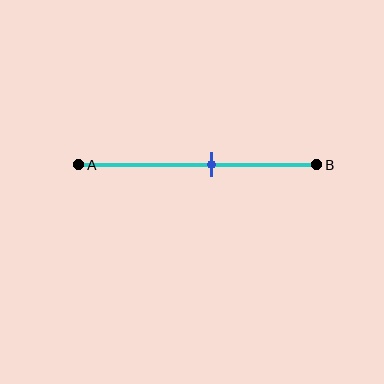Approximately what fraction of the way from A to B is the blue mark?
The blue mark is approximately 55% of the way from A to B.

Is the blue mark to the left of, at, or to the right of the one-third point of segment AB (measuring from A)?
The blue mark is to the right of the one-third point of segment AB.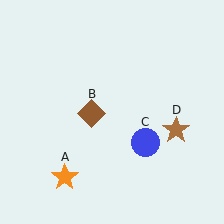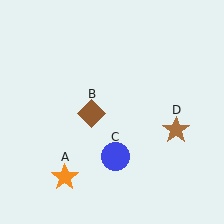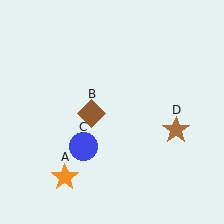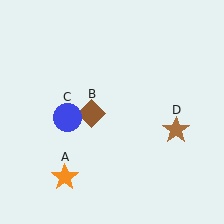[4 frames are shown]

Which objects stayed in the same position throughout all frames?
Orange star (object A) and brown diamond (object B) and brown star (object D) remained stationary.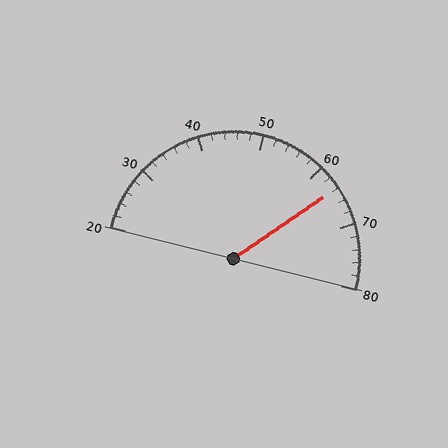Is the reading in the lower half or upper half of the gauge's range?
The reading is in the upper half of the range (20 to 80).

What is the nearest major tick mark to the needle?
The nearest major tick mark is 60.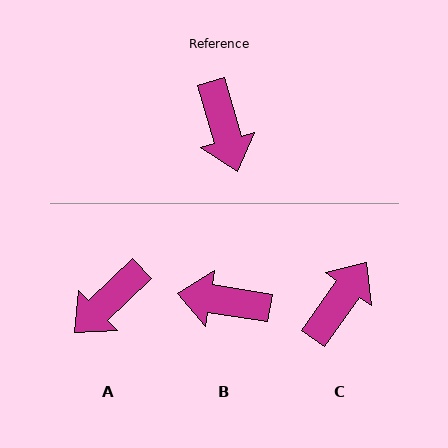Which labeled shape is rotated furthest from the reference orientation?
C, about 129 degrees away.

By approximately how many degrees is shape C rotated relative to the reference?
Approximately 129 degrees counter-clockwise.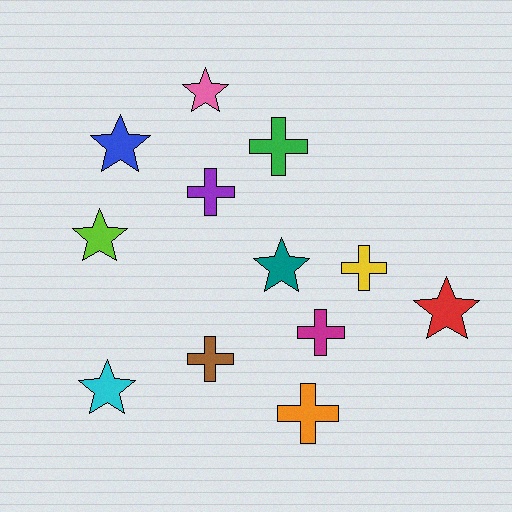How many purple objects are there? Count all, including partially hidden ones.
There is 1 purple object.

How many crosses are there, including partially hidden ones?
There are 6 crosses.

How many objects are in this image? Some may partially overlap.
There are 12 objects.